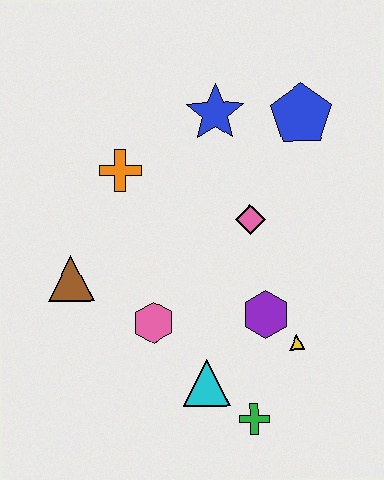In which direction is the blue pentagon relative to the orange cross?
The blue pentagon is to the right of the orange cross.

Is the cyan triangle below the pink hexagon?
Yes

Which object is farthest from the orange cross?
The green cross is farthest from the orange cross.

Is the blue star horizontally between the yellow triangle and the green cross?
No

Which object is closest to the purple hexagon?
The yellow triangle is closest to the purple hexagon.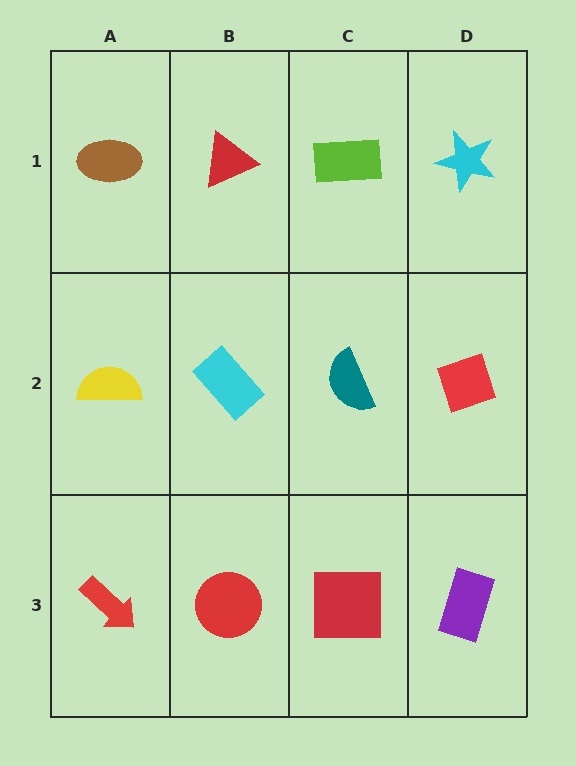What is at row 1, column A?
A brown ellipse.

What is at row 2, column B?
A cyan rectangle.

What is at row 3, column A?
A red arrow.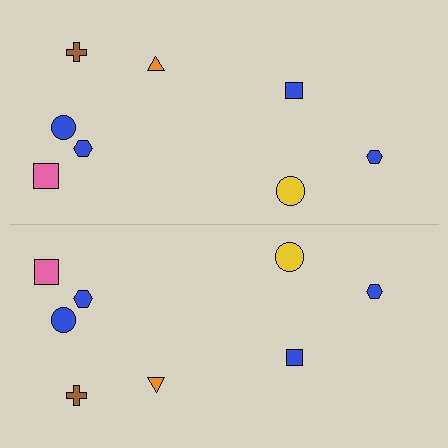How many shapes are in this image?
There are 16 shapes in this image.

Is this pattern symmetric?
Yes, this pattern has bilateral (reflection) symmetry.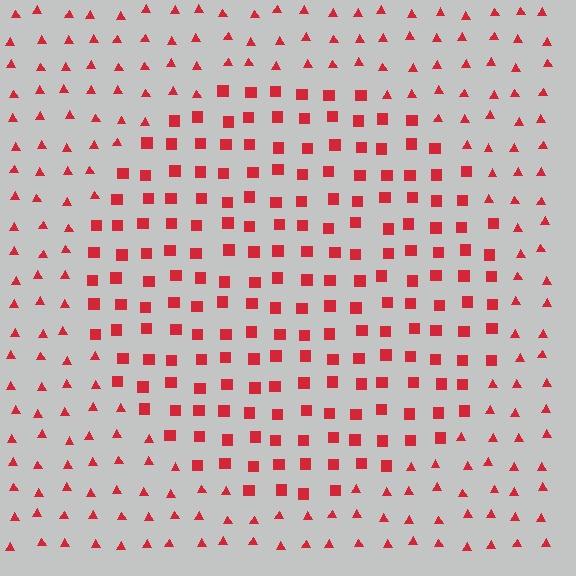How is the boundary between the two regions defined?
The boundary is defined by a change in element shape: squares inside vs. triangles outside. All elements share the same color and spacing.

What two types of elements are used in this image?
The image uses squares inside the circle region and triangles outside it.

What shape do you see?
I see a circle.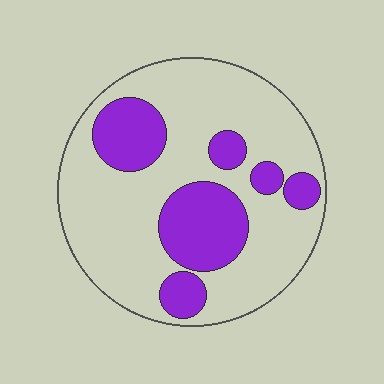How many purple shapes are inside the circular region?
6.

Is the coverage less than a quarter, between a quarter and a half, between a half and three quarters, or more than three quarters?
Between a quarter and a half.